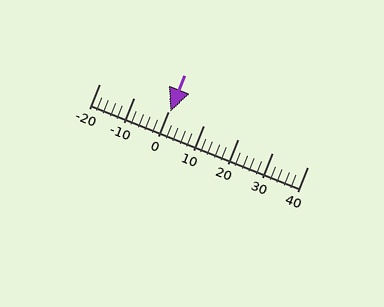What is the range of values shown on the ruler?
The ruler shows values from -20 to 40.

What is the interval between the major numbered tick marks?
The major tick marks are spaced 10 units apart.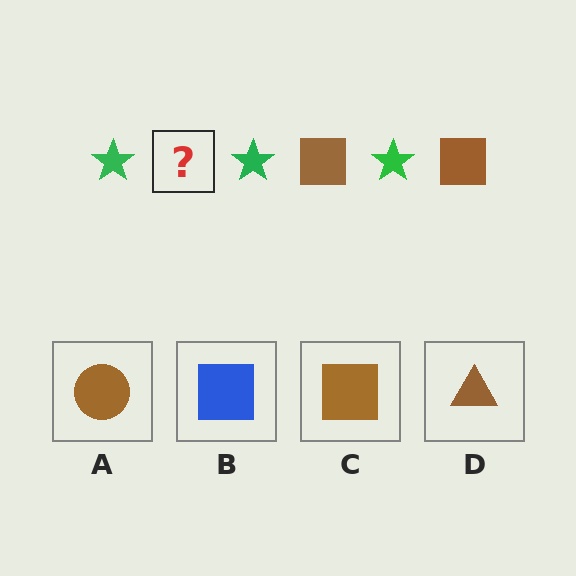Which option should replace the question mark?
Option C.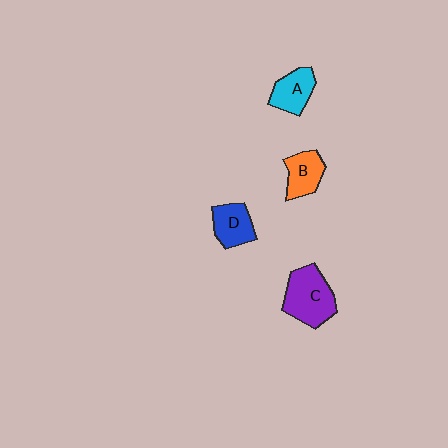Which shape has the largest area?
Shape C (purple).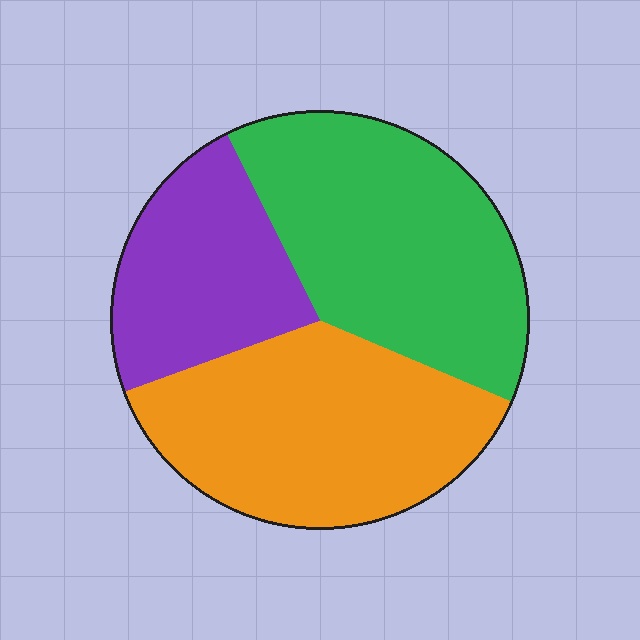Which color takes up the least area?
Purple, at roughly 25%.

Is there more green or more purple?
Green.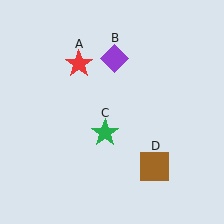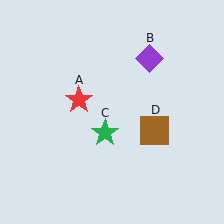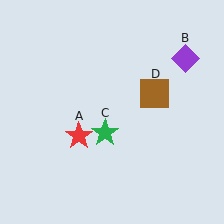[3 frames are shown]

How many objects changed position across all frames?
3 objects changed position: red star (object A), purple diamond (object B), brown square (object D).